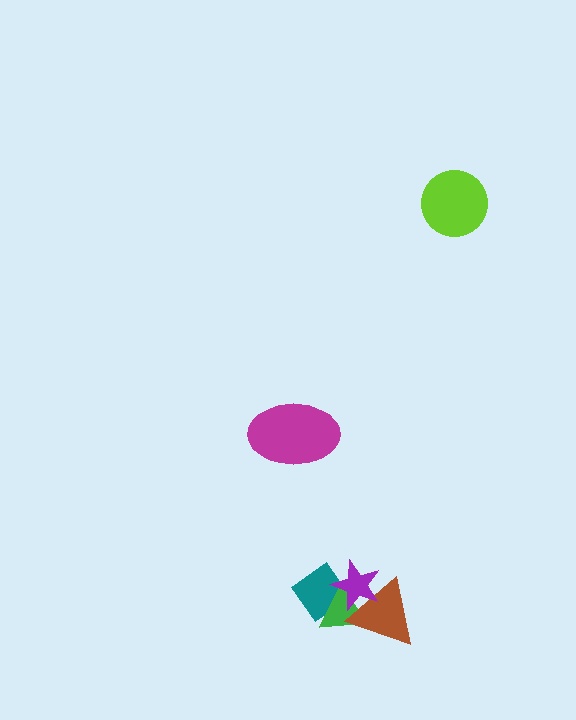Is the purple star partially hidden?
No, no other shape covers it.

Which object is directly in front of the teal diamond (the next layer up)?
The green triangle is directly in front of the teal diamond.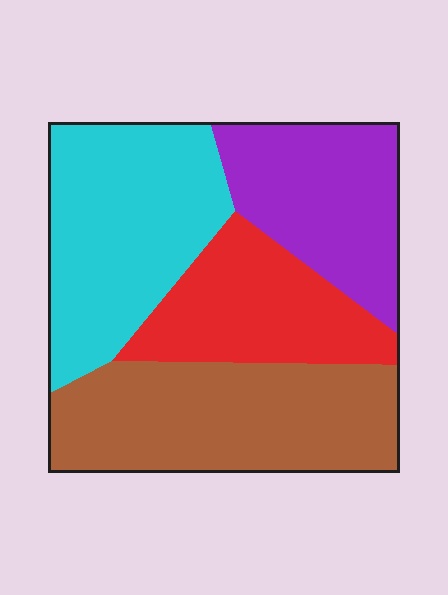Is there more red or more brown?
Brown.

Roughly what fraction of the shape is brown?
Brown takes up about one third (1/3) of the shape.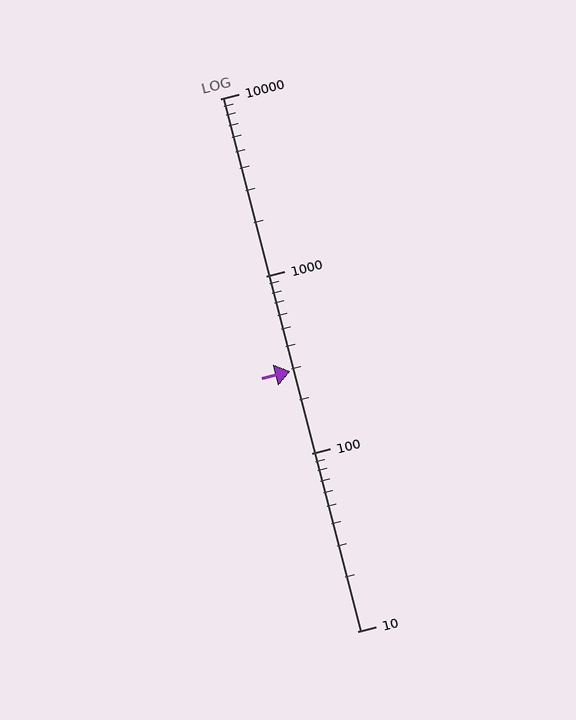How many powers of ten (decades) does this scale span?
The scale spans 3 decades, from 10 to 10000.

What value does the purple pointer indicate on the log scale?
The pointer indicates approximately 290.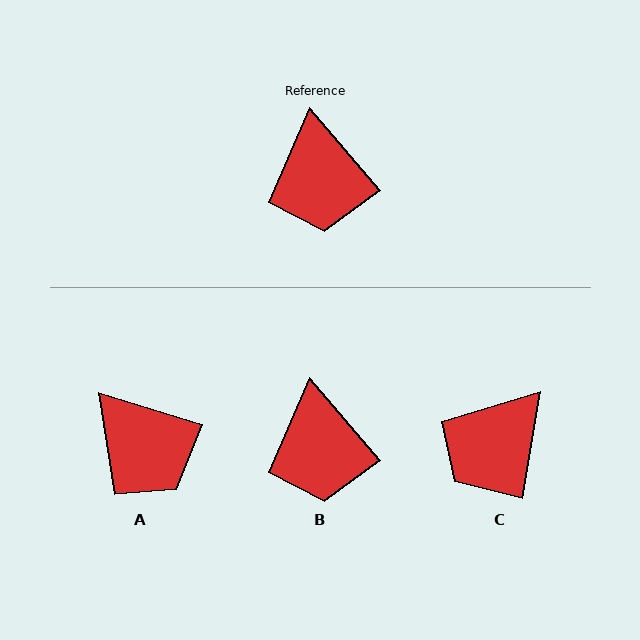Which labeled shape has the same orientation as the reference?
B.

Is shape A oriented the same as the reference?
No, it is off by about 32 degrees.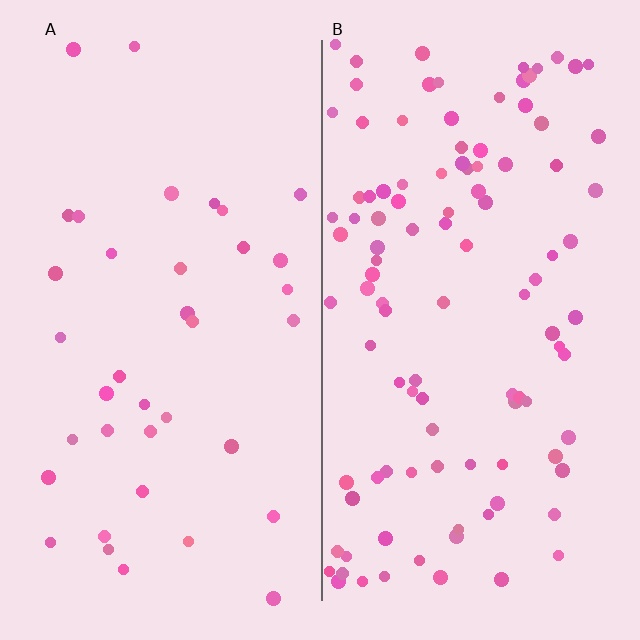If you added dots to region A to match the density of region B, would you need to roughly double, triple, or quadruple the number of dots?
Approximately triple.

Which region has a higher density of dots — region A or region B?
B (the right).